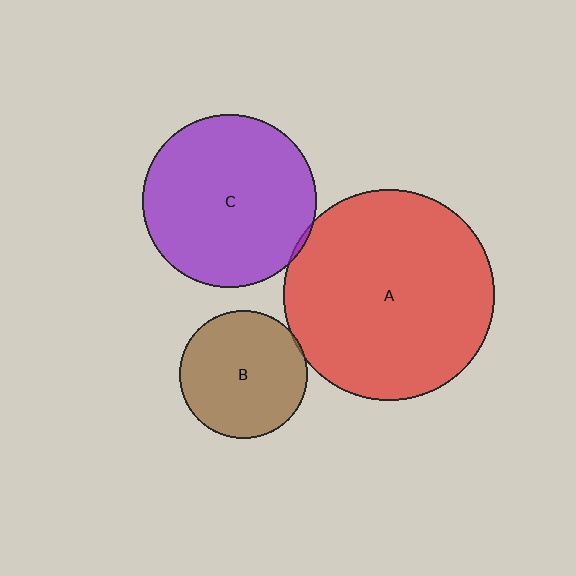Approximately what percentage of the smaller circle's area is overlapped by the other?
Approximately 5%.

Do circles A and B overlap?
Yes.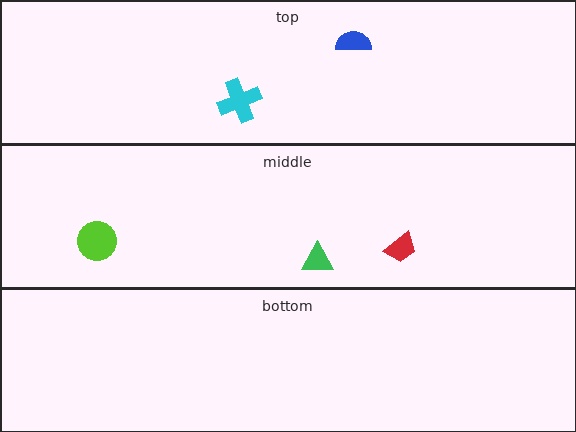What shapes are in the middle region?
The green triangle, the red trapezoid, the lime circle.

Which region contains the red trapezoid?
The middle region.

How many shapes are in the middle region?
3.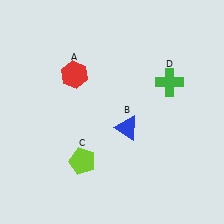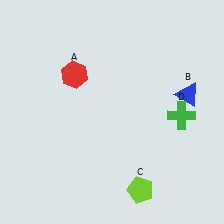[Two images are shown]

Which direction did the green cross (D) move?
The green cross (D) moved down.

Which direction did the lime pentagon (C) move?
The lime pentagon (C) moved right.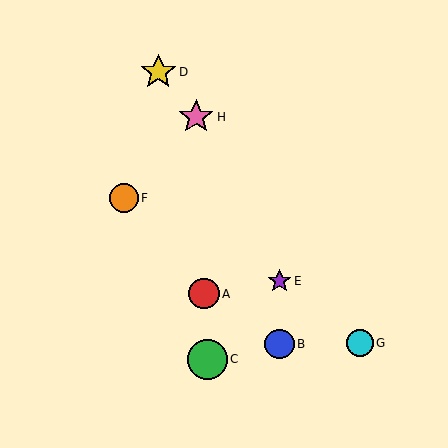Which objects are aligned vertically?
Objects B, E are aligned vertically.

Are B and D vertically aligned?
No, B is at x≈280 and D is at x≈158.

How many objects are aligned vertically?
2 objects (B, E) are aligned vertically.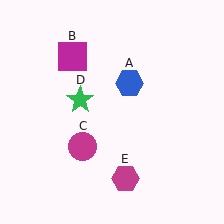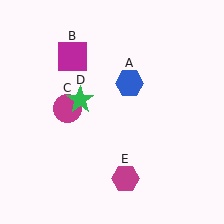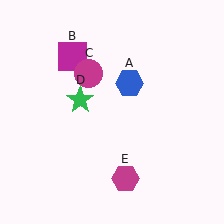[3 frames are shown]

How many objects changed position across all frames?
1 object changed position: magenta circle (object C).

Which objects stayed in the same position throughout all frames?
Blue hexagon (object A) and magenta square (object B) and green star (object D) and magenta hexagon (object E) remained stationary.